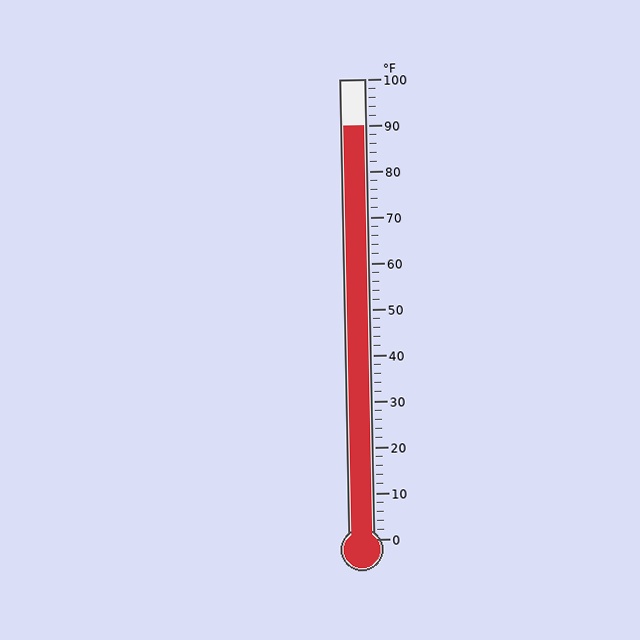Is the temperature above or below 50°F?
The temperature is above 50°F.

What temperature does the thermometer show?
The thermometer shows approximately 90°F.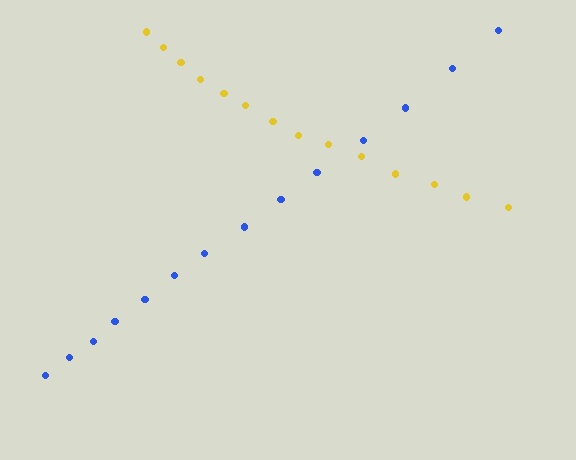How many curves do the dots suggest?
There are 2 distinct paths.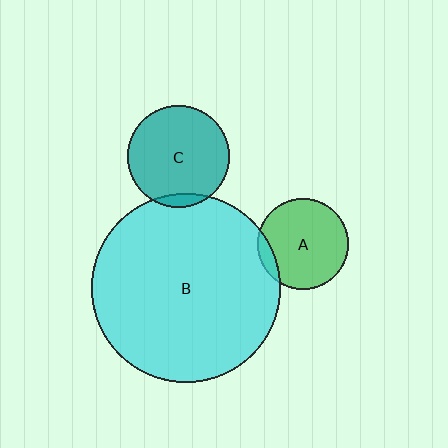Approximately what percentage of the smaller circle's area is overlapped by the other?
Approximately 5%.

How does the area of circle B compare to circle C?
Approximately 3.4 times.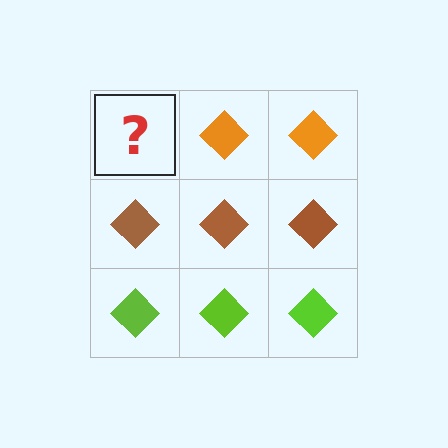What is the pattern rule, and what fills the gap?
The rule is that each row has a consistent color. The gap should be filled with an orange diamond.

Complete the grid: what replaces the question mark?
The question mark should be replaced with an orange diamond.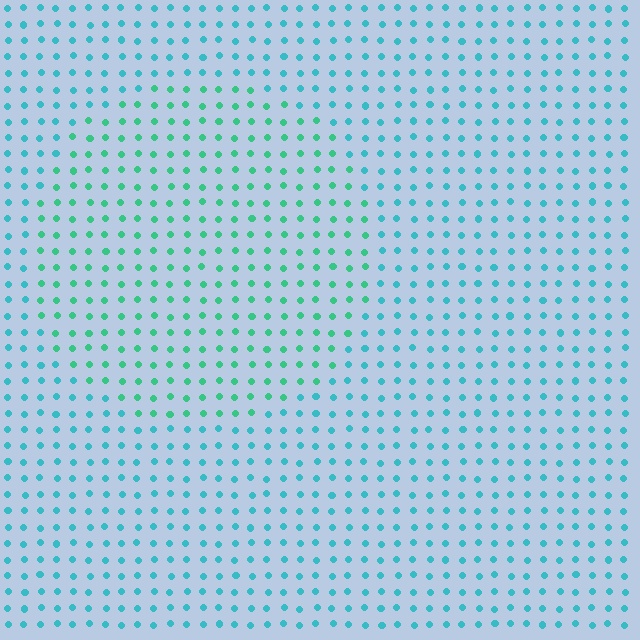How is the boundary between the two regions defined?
The boundary is defined purely by a slight shift in hue (about 32 degrees). Spacing, size, and orientation are identical on both sides.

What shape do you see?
I see a circle.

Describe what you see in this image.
The image is filled with small cyan elements in a uniform arrangement. A circle-shaped region is visible where the elements are tinted to a slightly different hue, forming a subtle color boundary.